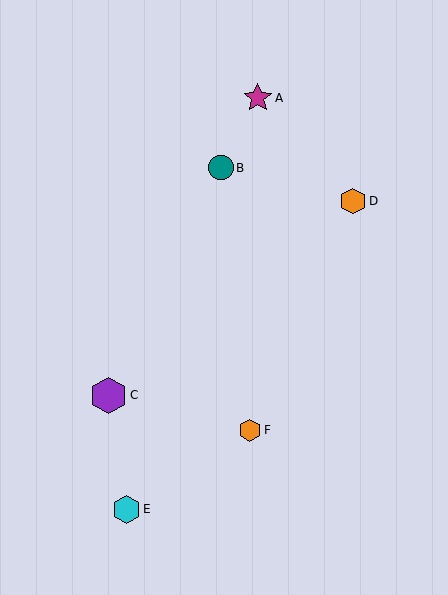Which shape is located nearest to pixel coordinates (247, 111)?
The magenta star (labeled A) at (258, 98) is nearest to that location.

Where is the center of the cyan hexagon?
The center of the cyan hexagon is at (126, 509).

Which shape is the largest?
The purple hexagon (labeled C) is the largest.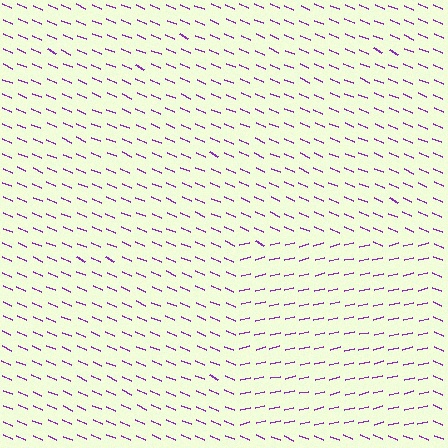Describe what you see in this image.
The image is filled with small purple line segments. A rectangle region in the image has lines oriented differently from the surrounding lines, creating a visible texture boundary.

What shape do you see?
I see a rectangle.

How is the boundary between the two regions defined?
The boundary is defined purely by a change in line orientation (approximately 37 degrees difference). All lines are the same color and thickness.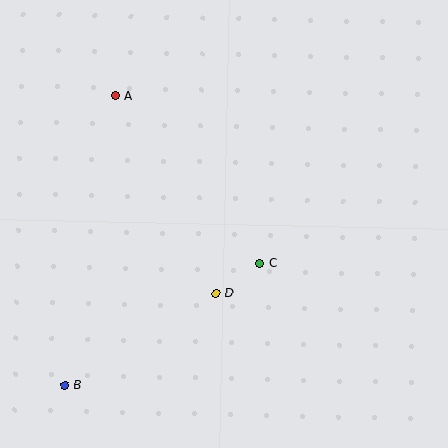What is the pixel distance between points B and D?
The distance between B and D is 177 pixels.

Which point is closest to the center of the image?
Point C at (260, 263) is closest to the center.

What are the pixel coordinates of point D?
Point D is at (216, 293).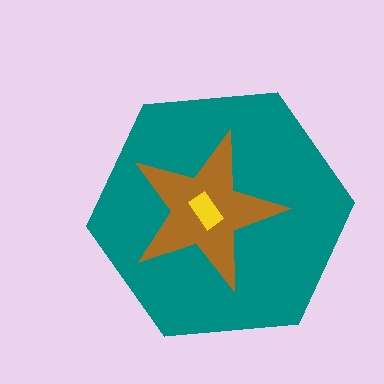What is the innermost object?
The yellow rectangle.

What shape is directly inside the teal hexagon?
The brown star.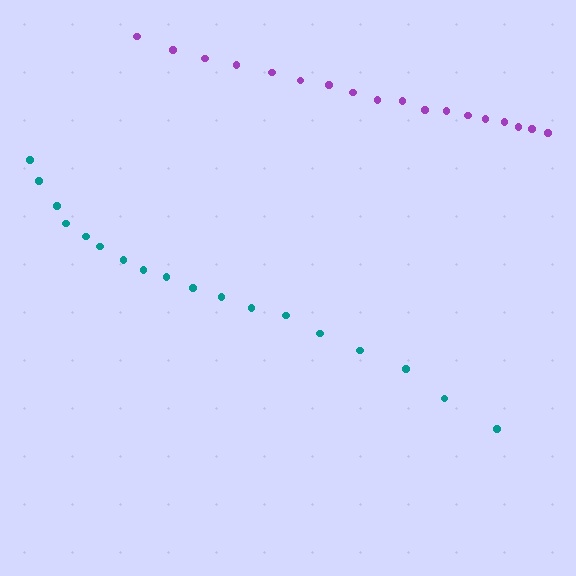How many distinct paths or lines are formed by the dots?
There are 2 distinct paths.